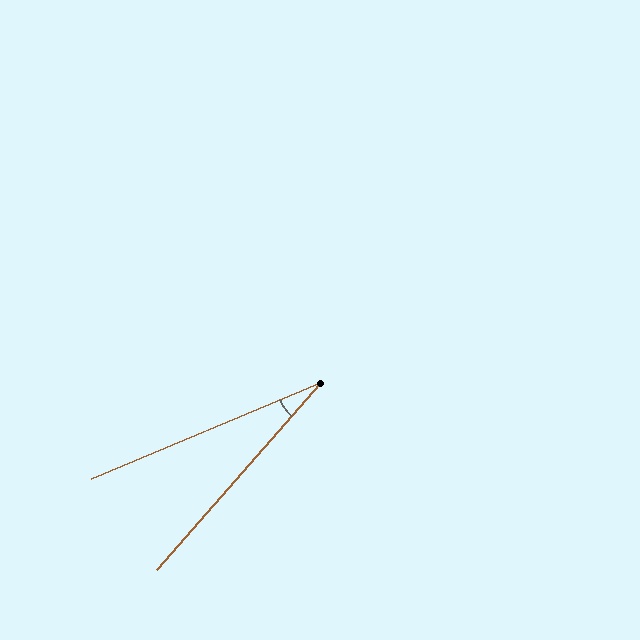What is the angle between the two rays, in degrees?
Approximately 26 degrees.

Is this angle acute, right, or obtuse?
It is acute.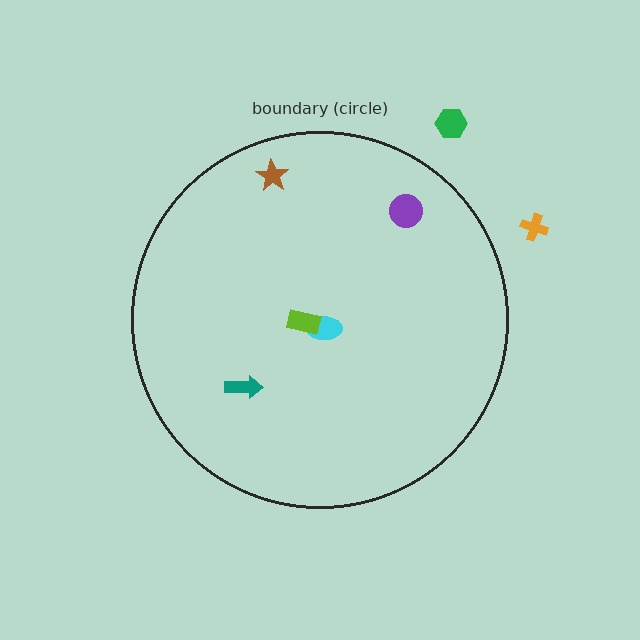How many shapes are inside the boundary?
5 inside, 2 outside.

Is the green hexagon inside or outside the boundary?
Outside.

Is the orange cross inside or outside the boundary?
Outside.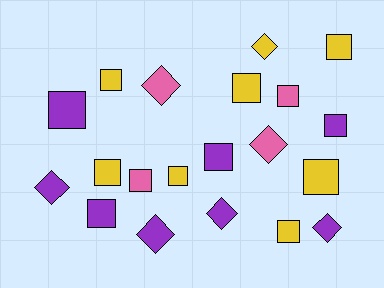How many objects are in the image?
There are 20 objects.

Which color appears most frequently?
Purple, with 8 objects.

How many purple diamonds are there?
There are 4 purple diamonds.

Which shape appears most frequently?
Square, with 13 objects.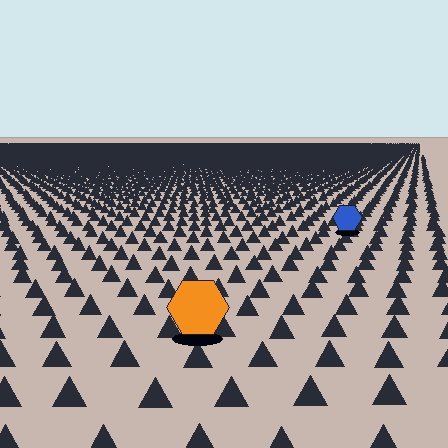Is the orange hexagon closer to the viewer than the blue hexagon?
Yes. The orange hexagon is closer — you can tell from the texture gradient: the ground texture is coarser near it.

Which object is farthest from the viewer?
The blue hexagon is farthest from the viewer. It appears smaller and the ground texture around it is denser.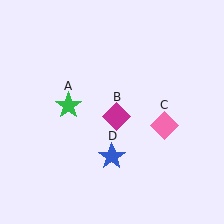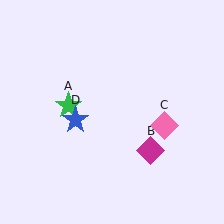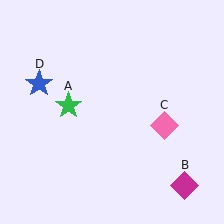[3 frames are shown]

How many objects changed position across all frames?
2 objects changed position: magenta diamond (object B), blue star (object D).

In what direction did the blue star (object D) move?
The blue star (object D) moved up and to the left.